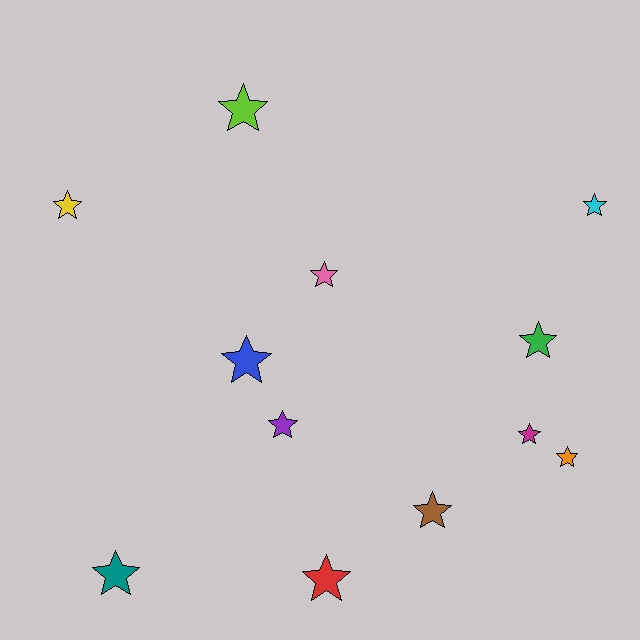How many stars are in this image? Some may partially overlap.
There are 12 stars.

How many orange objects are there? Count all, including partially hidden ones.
There is 1 orange object.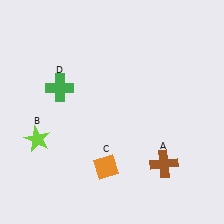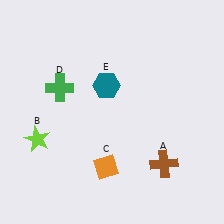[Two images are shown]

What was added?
A teal hexagon (E) was added in Image 2.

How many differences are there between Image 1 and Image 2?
There is 1 difference between the two images.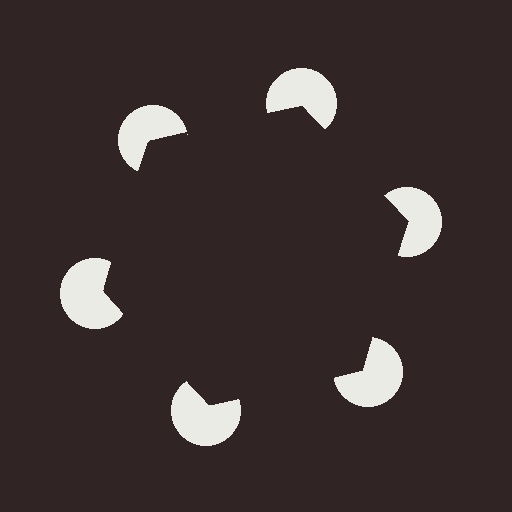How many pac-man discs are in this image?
There are 6 — one at each vertex of the illusory hexagon.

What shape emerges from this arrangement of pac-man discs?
An illusory hexagon — its edges are inferred from the aligned wedge cuts in the pac-man discs, not physically drawn.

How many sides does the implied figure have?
6 sides.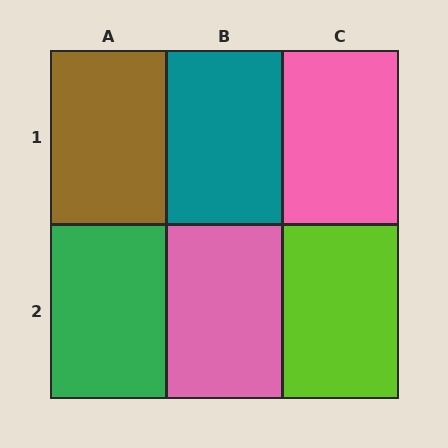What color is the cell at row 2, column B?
Pink.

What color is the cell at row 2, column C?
Lime.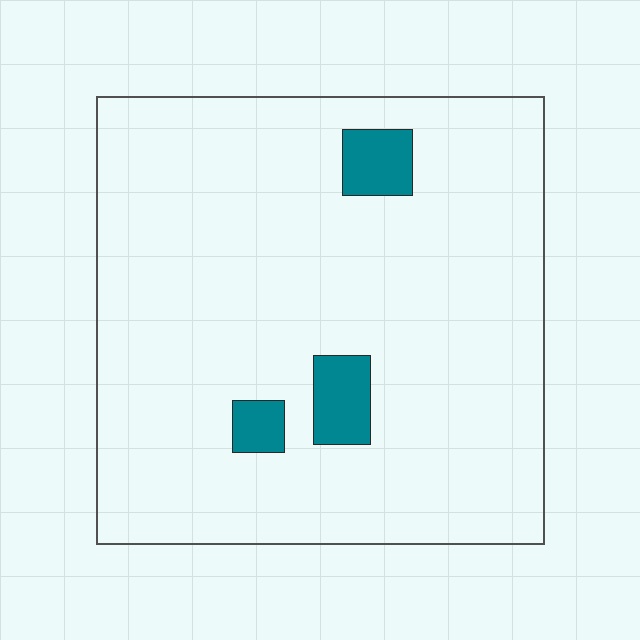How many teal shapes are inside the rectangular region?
3.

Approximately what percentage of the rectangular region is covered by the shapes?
Approximately 5%.